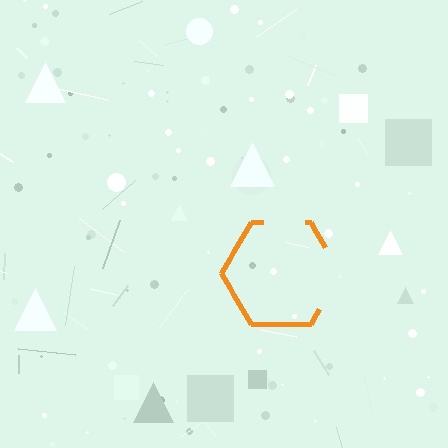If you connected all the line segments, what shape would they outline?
They would outline a hexagon.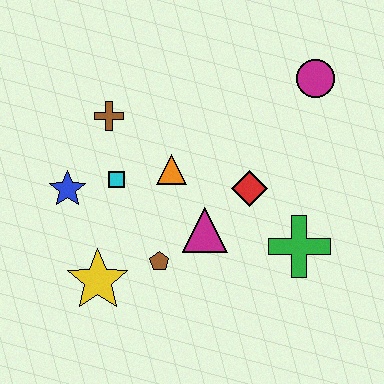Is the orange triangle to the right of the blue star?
Yes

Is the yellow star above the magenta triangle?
No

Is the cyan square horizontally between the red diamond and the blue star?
Yes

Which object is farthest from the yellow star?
The magenta circle is farthest from the yellow star.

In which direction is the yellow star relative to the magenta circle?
The yellow star is to the left of the magenta circle.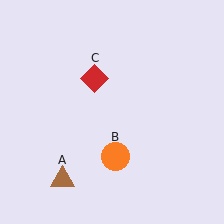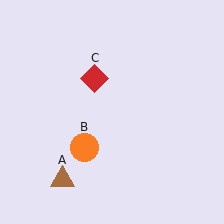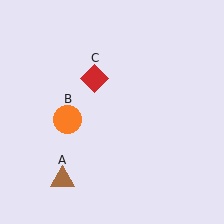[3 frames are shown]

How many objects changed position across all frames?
1 object changed position: orange circle (object B).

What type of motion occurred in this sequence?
The orange circle (object B) rotated clockwise around the center of the scene.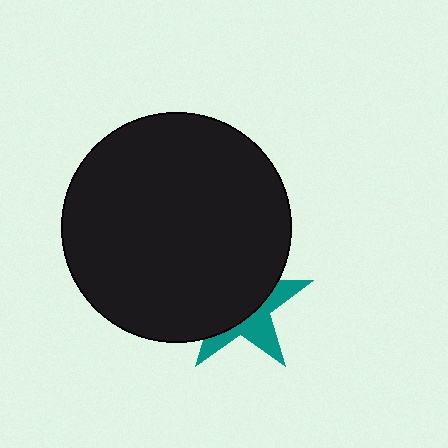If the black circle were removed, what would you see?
You would see the complete teal star.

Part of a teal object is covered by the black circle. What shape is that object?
It is a star.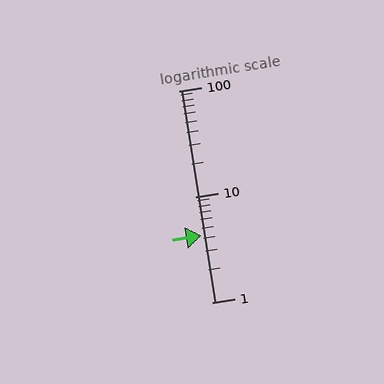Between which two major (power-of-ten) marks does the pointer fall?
The pointer is between 1 and 10.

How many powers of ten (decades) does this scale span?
The scale spans 2 decades, from 1 to 100.